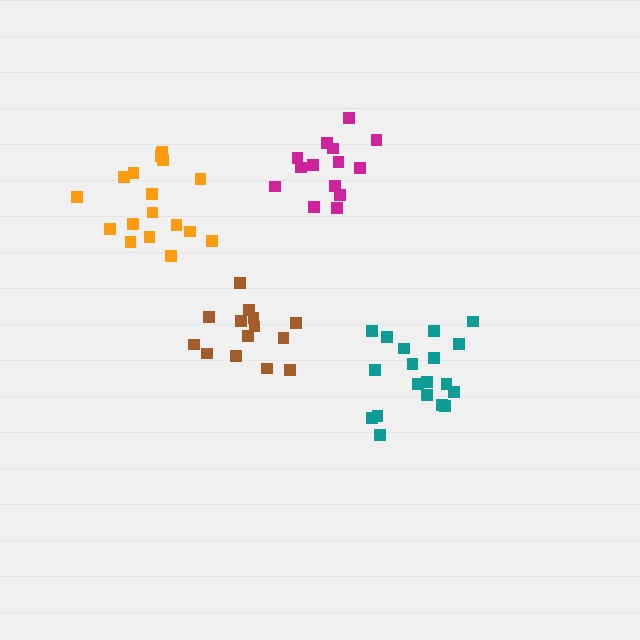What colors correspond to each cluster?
The clusters are colored: brown, teal, orange, magenta.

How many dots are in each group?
Group 1: 14 dots, Group 2: 19 dots, Group 3: 17 dots, Group 4: 14 dots (64 total).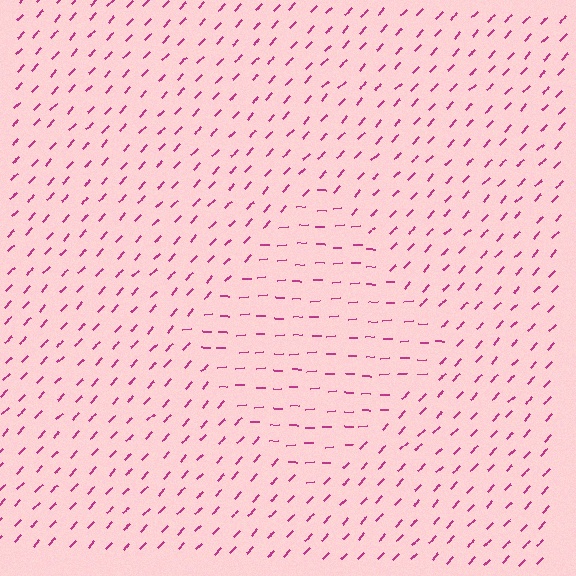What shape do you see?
I see a diamond.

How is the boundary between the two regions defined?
The boundary is defined purely by a change in line orientation (approximately 45 degrees difference). All lines are the same color and thickness.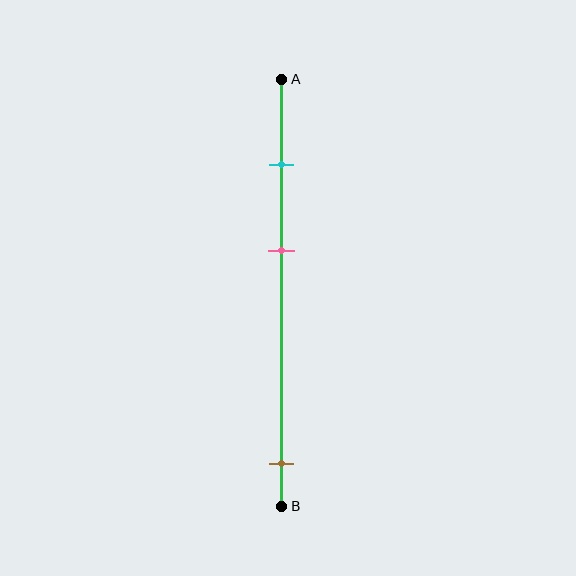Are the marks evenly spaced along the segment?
No, the marks are not evenly spaced.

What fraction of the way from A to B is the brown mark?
The brown mark is approximately 90% (0.9) of the way from A to B.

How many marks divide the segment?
There are 3 marks dividing the segment.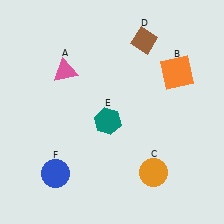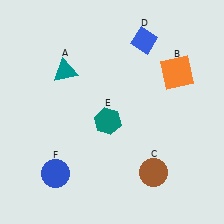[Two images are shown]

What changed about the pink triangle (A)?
In Image 1, A is pink. In Image 2, it changed to teal.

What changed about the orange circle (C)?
In Image 1, C is orange. In Image 2, it changed to brown.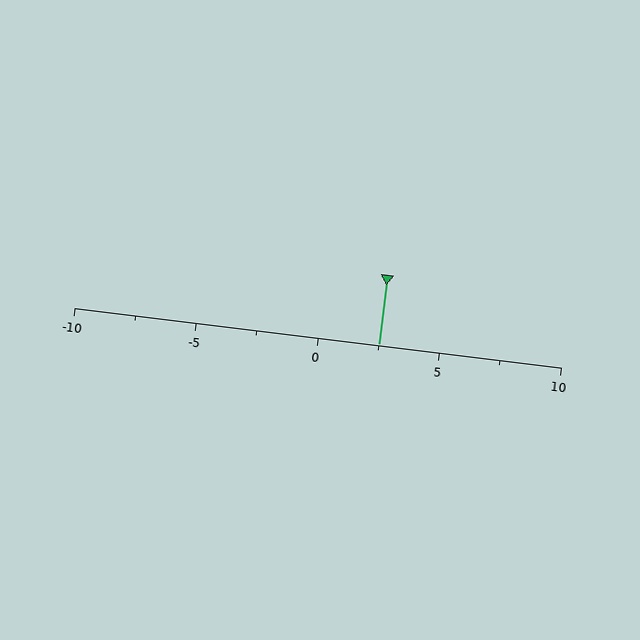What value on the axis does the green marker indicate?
The marker indicates approximately 2.5.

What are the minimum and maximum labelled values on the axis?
The axis runs from -10 to 10.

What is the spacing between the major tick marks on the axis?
The major ticks are spaced 5 apart.